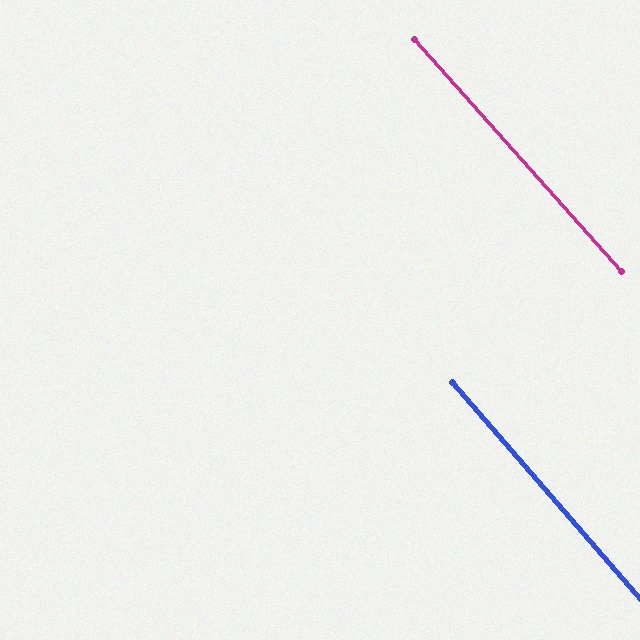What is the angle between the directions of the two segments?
Approximately 1 degree.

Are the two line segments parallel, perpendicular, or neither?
Parallel — their directions differ by only 1.0°.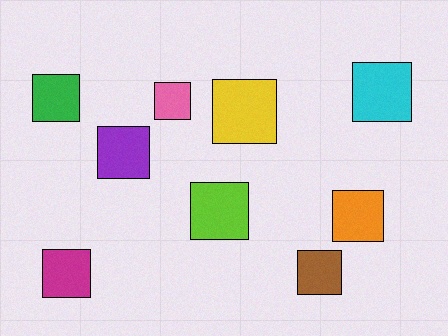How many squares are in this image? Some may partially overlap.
There are 9 squares.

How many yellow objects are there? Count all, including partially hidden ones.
There is 1 yellow object.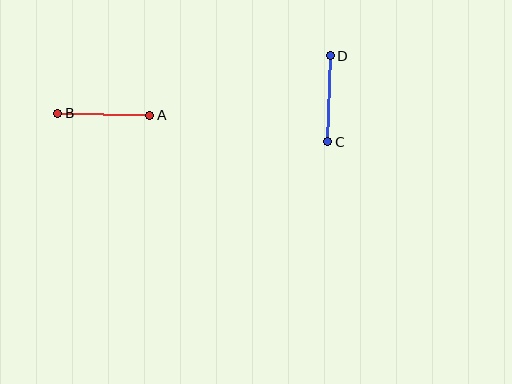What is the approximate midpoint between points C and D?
The midpoint is at approximately (329, 99) pixels.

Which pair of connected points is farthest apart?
Points A and B are farthest apart.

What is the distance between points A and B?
The distance is approximately 92 pixels.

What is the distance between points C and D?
The distance is approximately 86 pixels.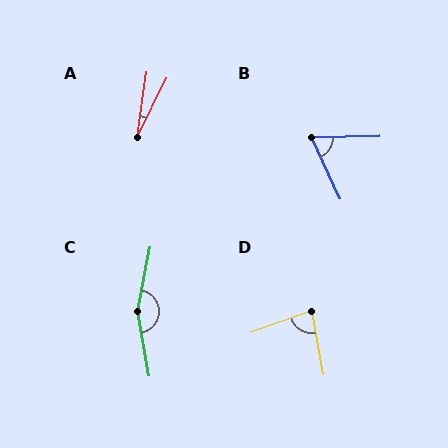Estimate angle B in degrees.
Approximately 66 degrees.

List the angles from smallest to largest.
A (18°), B (66°), D (81°), C (159°).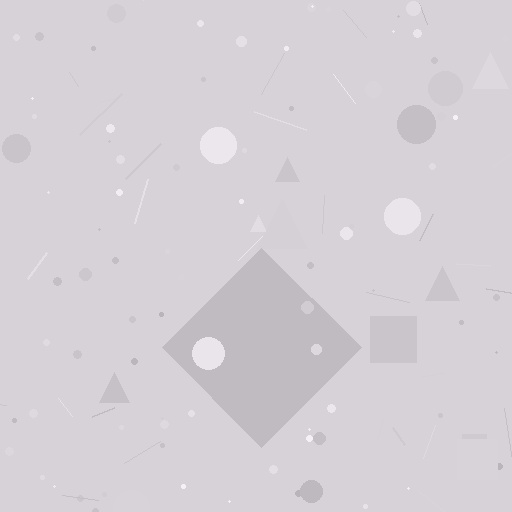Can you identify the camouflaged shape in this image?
The camouflaged shape is a diamond.